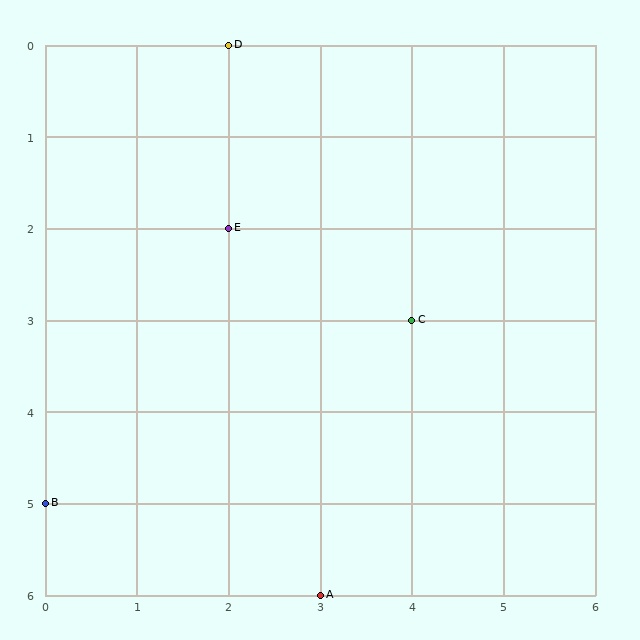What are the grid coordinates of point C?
Point C is at grid coordinates (4, 3).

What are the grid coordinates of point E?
Point E is at grid coordinates (2, 2).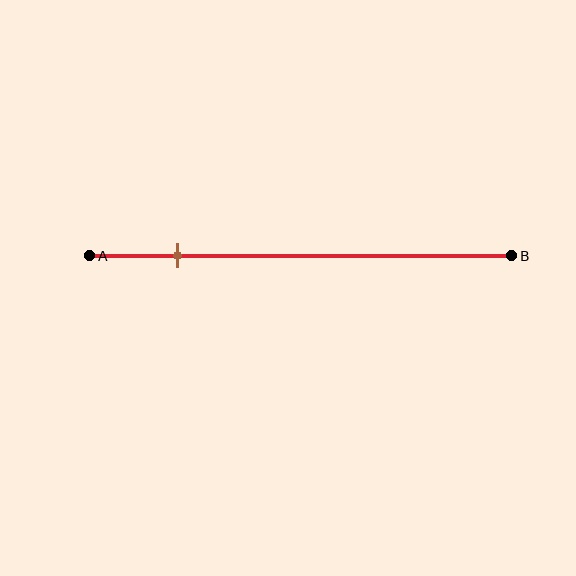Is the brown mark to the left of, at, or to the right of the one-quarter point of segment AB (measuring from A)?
The brown mark is to the left of the one-quarter point of segment AB.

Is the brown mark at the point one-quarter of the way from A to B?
No, the mark is at about 20% from A, not at the 25% one-quarter point.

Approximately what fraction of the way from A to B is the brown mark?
The brown mark is approximately 20% of the way from A to B.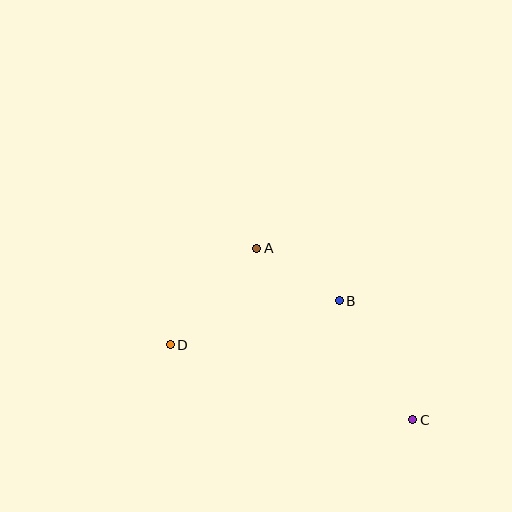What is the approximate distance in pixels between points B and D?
The distance between B and D is approximately 175 pixels.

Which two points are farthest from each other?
Points C and D are farthest from each other.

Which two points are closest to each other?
Points A and B are closest to each other.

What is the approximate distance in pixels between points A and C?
The distance between A and C is approximately 232 pixels.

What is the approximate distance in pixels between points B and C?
The distance between B and C is approximately 139 pixels.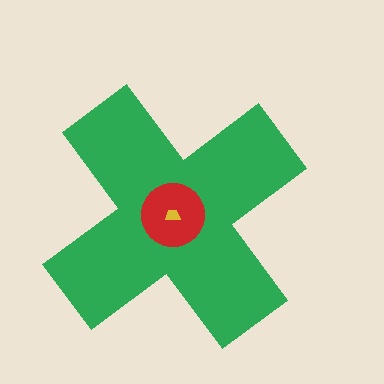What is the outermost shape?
The green cross.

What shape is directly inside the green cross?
The red circle.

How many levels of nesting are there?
3.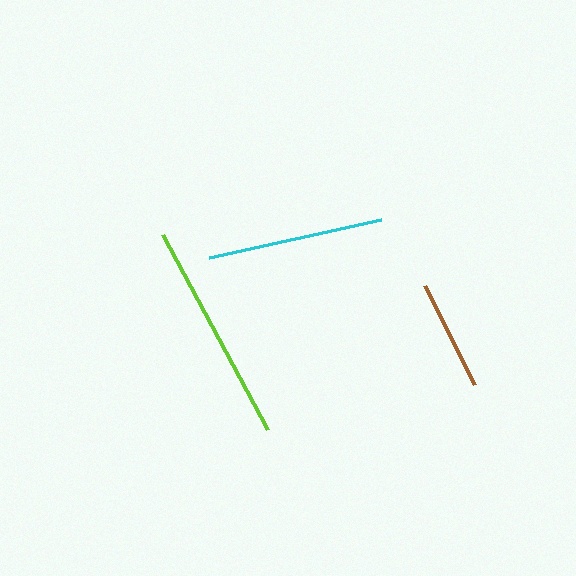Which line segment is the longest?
The lime line is the longest at approximately 221 pixels.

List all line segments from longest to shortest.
From longest to shortest: lime, cyan, brown.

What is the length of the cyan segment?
The cyan segment is approximately 176 pixels long.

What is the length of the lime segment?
The lime segment is approximately 221 pixels long.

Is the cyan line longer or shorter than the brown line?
The cyan line is longer than the brown line.